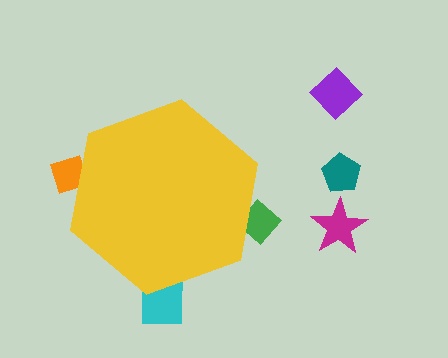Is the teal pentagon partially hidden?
No, the teal pentagon is fully visible.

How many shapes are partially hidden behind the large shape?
3 shapes are partially hidden.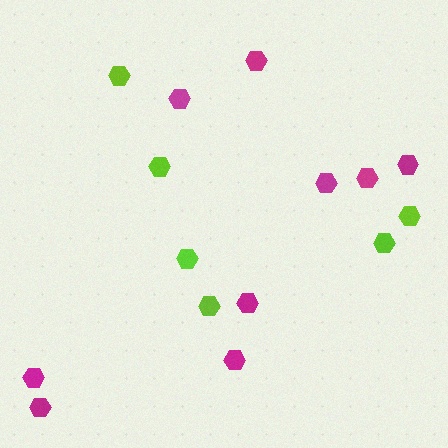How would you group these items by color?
There are 2 groups: one group of lime hexagons (6) and one group of magenta hexagons (9).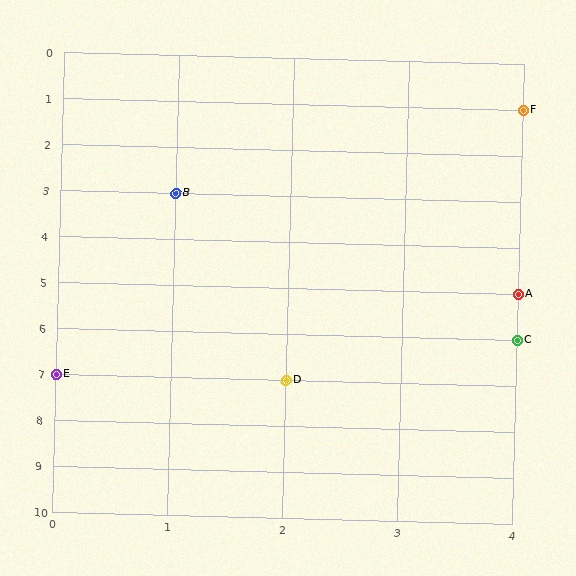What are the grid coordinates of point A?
Point A is at grid coordinates (4, 5).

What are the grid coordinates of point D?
Point D is at grid coordinates (2, 7).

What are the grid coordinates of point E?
Point E is at grid coordinates (0, 7).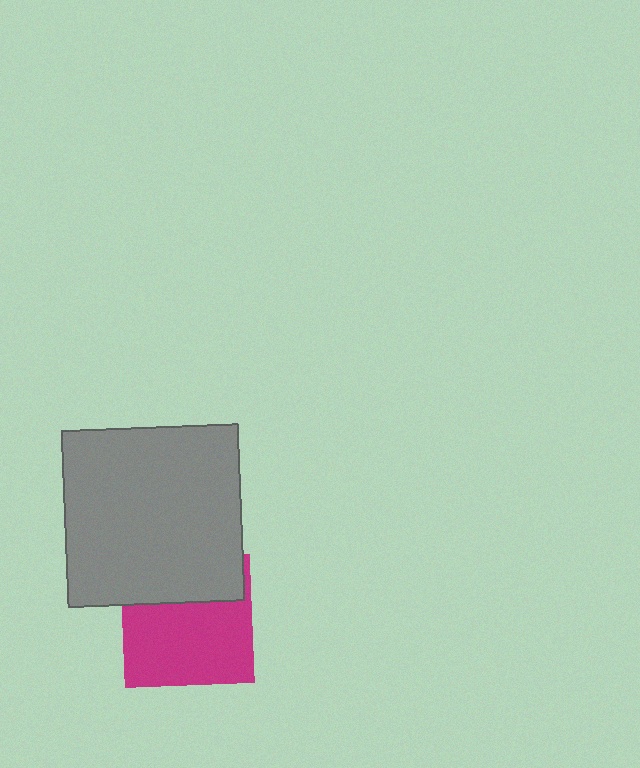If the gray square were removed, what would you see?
You would see the complete magenta square.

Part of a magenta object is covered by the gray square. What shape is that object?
It is a square.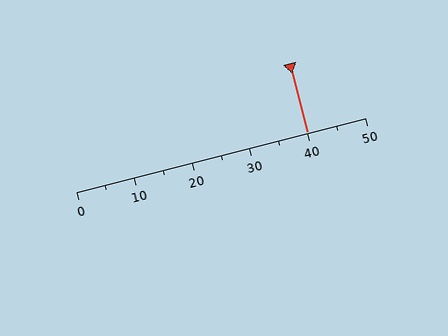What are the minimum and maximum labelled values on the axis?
The axis runs from 0 to 50.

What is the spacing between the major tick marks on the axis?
The major ticks are spaced 10 apart.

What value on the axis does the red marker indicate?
The marker indicates approximately 40.